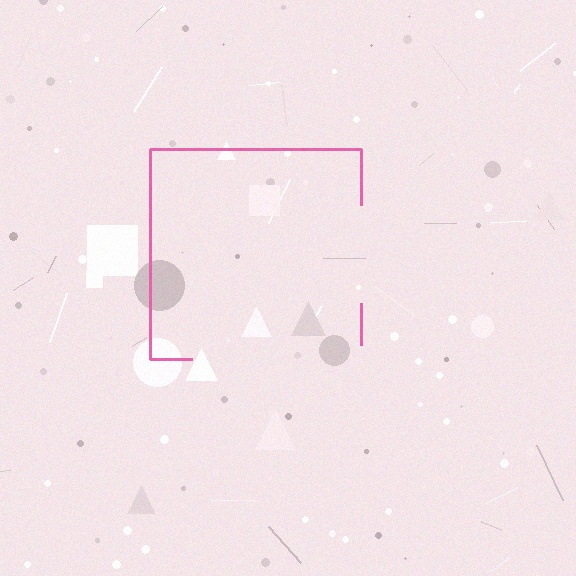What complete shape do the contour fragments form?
The contour fragments form a square.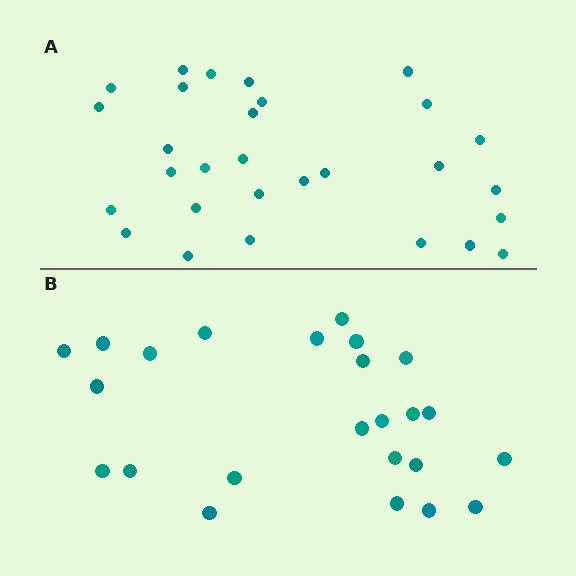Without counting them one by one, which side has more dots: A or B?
Region A (the top region) has more dots.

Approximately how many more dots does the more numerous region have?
Region A has about 5 more dots than region B.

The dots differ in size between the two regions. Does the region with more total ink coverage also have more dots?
No. Region B has more total ink coverage because its dots are larger, but region A actually contains more individual dots. Total area can be misleading — the number of items is what matters here.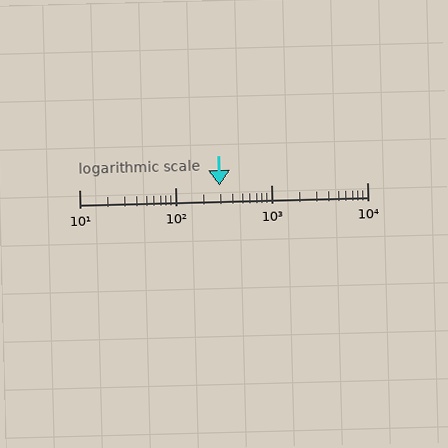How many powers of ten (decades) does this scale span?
The scale spans 3 decades, from 10 to 10000.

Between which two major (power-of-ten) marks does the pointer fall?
The pointer is between 100 and 1000.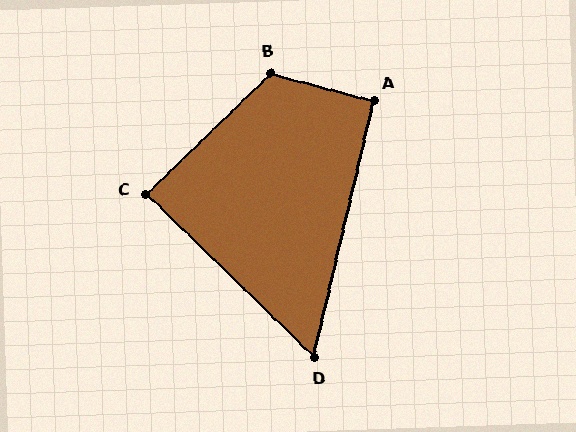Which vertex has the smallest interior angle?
D, at approximately 59 degrees.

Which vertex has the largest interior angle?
B, at approximately 121 degrees.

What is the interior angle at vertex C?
Approximately 88 degrees (approximately right).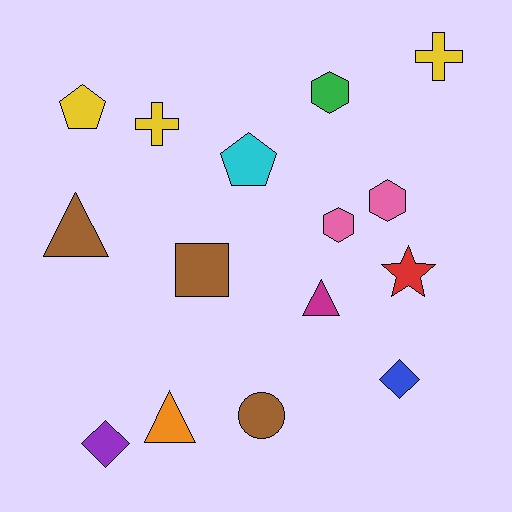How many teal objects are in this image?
There are no teal objects.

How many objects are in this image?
There are 15 objects.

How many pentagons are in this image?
There are 2 pentagons.